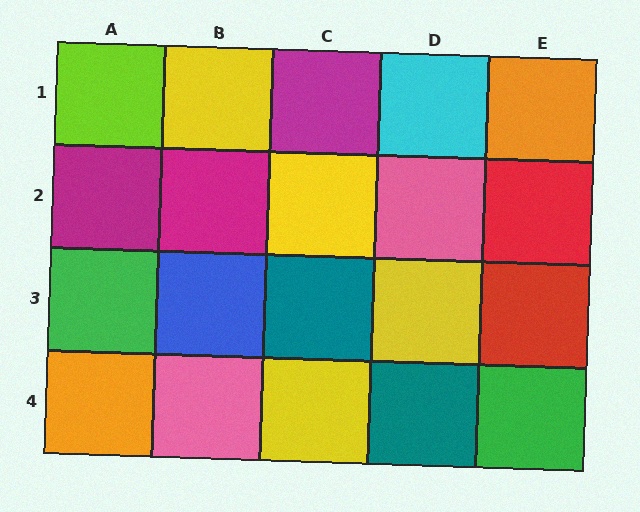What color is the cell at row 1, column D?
Cyan.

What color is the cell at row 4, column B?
Pink.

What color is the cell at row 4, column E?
Green.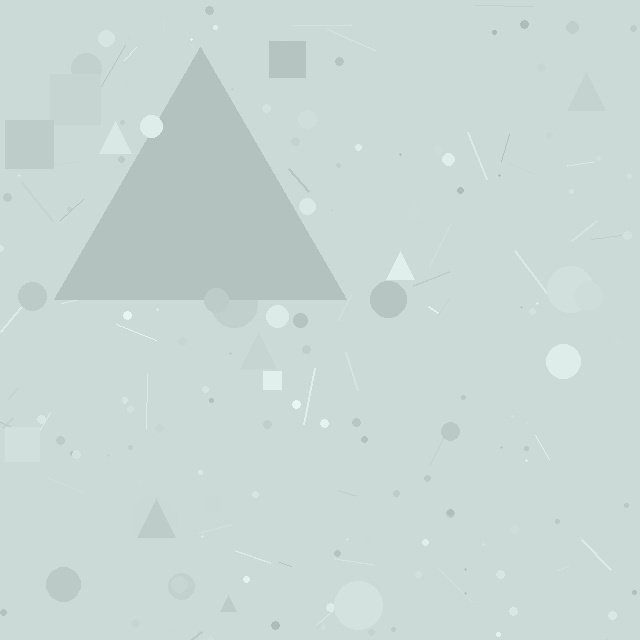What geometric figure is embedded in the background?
A triangle is embedded in the background.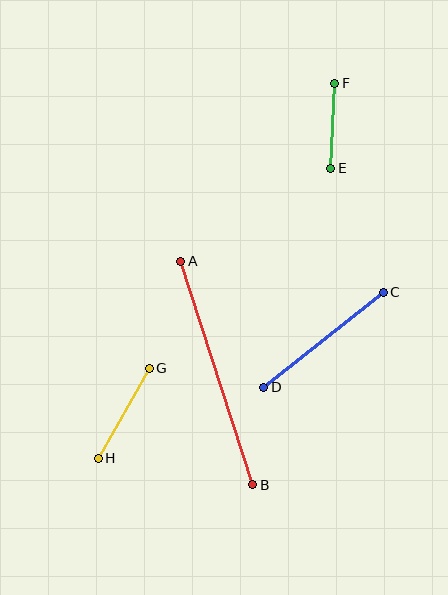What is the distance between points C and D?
The distance is approximately 153 pixels.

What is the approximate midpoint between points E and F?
The midpoint is at approximately (333, 126) pixels.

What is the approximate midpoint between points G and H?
The midpoint is at approximately (124, 413) pixels.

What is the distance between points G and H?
The distance is approximately 103 pixels.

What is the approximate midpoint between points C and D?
The midpoint is at approximately (323, 340) pixels.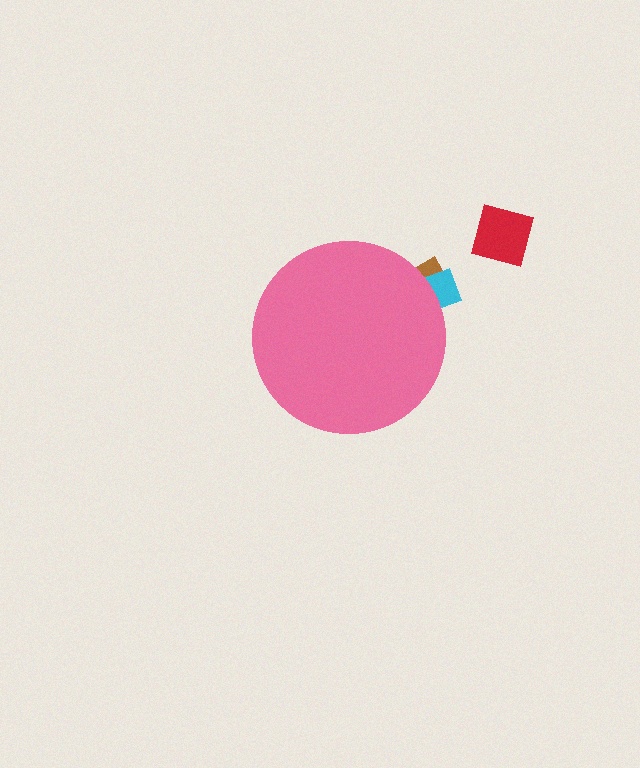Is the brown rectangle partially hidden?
Yes, the brown rectangle is partially hidden behind the pink circle.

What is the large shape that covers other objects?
A pink circle.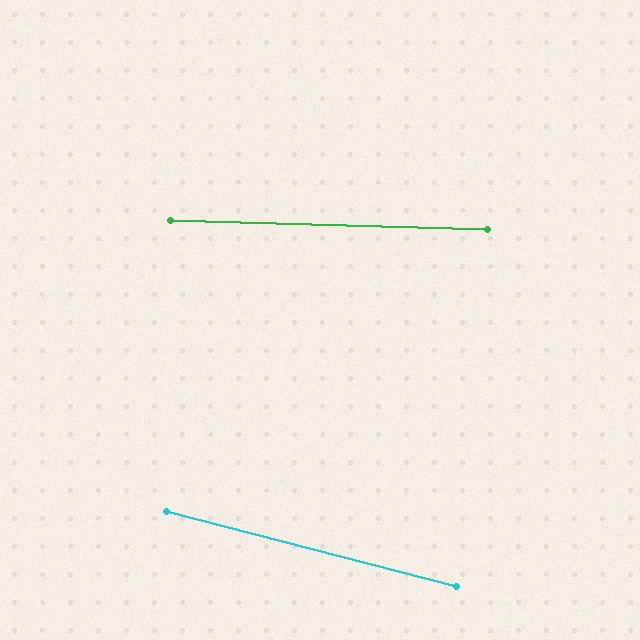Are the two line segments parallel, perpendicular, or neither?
Neither parallel nor perpendicular — they differ by about 13°.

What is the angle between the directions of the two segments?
Approximately 13 degrees.